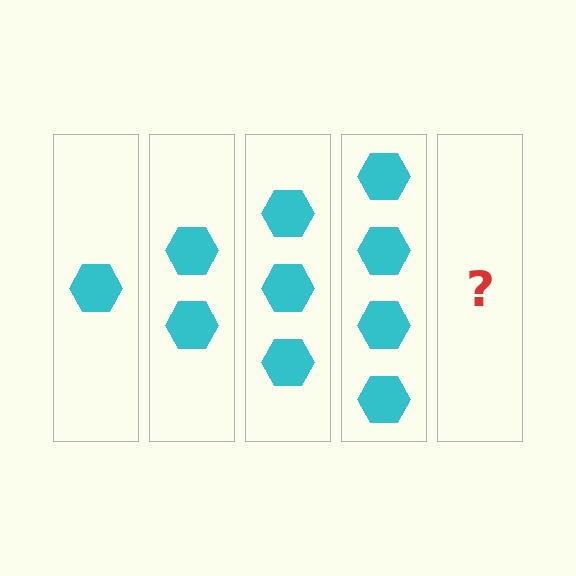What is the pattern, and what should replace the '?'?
The pattern is that each step adds one more hexagon. The '?' should be 5 hexagons.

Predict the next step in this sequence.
The next step is 5 hexagons.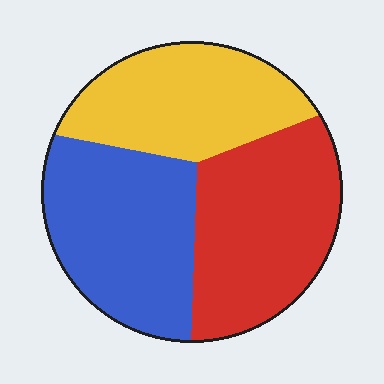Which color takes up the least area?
Yellow, at roughly 30%.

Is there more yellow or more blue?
Blue.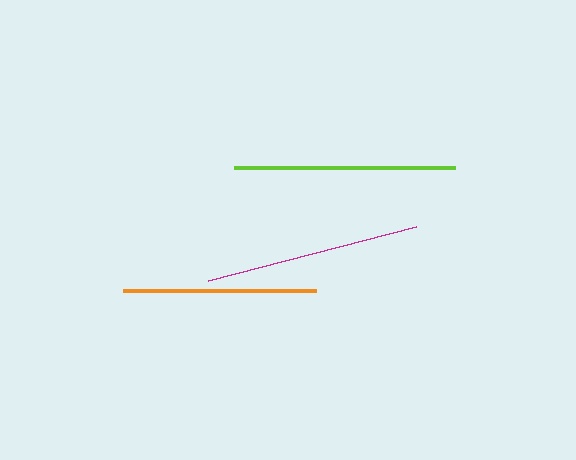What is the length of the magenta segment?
The magenta segment is approximately 214 pixels long.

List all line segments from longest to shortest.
From longest to shortest: lime, magenta, orange.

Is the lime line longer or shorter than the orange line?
The lime line is longer than the orange line.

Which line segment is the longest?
The lime line is the longest at approximately 220 pixels.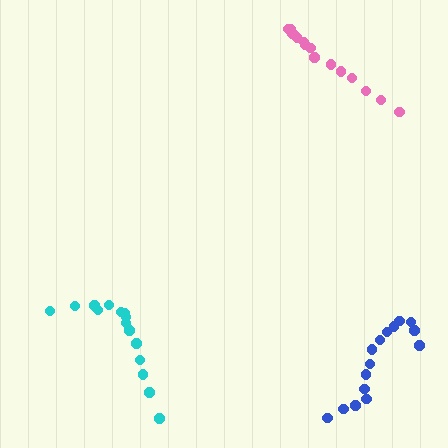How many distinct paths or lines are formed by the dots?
There are 3 distinct paths.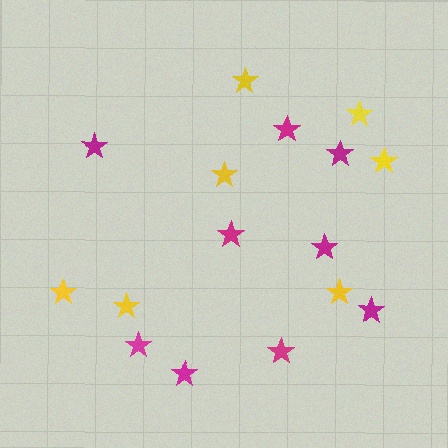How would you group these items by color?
There are 2 groups: one group of yellow stars (7) and one group of magenta stars (9).